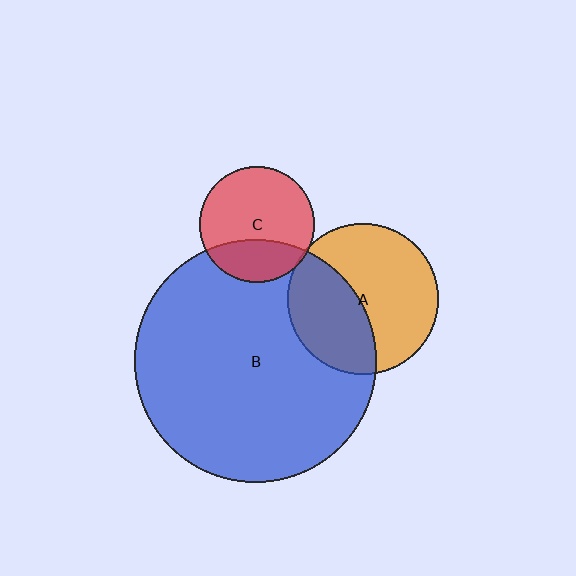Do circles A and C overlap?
Yes.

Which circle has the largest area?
Circle B (blue).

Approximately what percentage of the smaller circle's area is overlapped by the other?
Approximately 5%.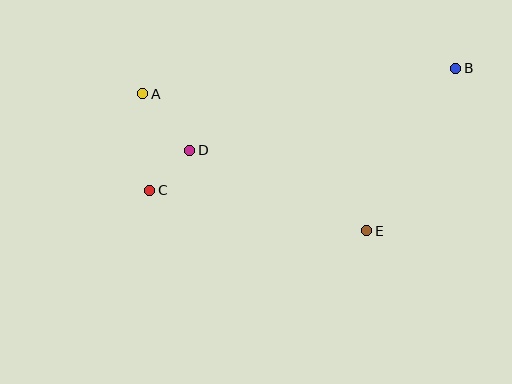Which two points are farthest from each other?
Points B and C are farthest from each other.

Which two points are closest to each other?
Points C and D are closest to each other.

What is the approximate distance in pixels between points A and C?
The distance between A and C is approximately 96 pixels.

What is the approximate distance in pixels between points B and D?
The distance between B and D is approximately 279 pixels.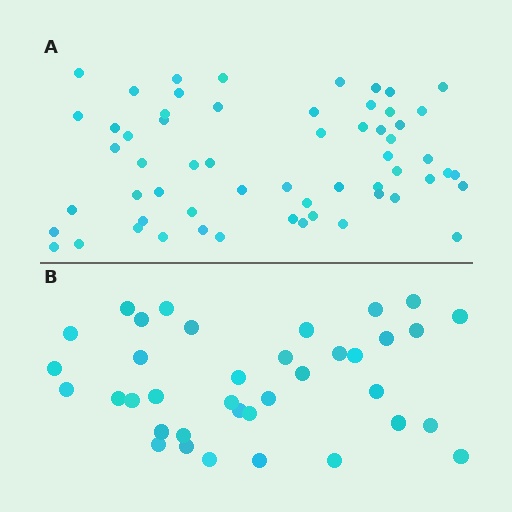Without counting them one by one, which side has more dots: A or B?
Region A (the top region) has more dots.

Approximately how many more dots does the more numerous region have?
Region A has approximately 20 more dots than region B.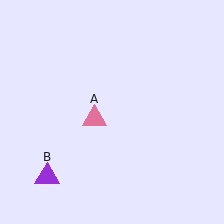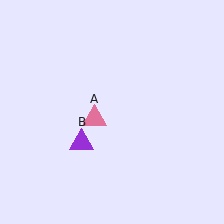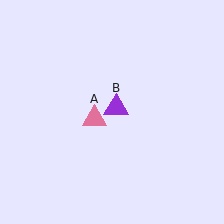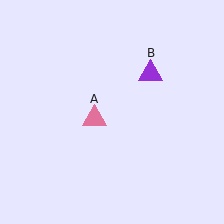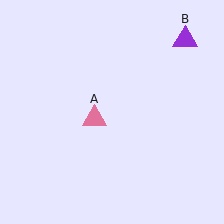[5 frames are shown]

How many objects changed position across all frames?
1 object changed position: purple triangle (object B).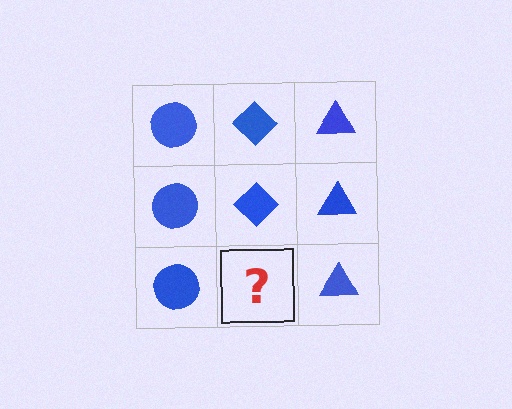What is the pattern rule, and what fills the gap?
The rule is that each column has a consistent shape. The gap should be filled with a blue diamond.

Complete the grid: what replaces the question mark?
The question mark should be replaced with a blue diamond.